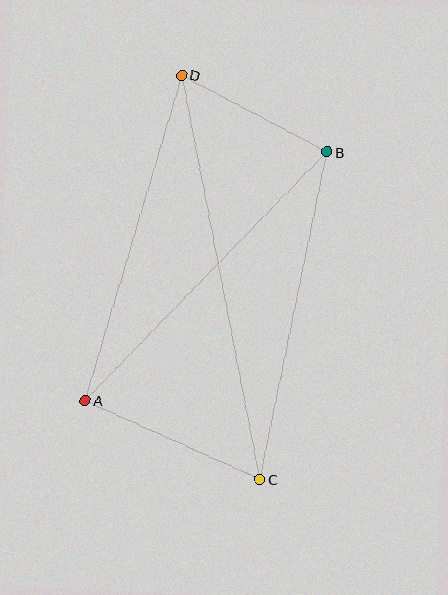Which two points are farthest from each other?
Points C and D are farthest from each other.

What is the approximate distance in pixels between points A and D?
The distance between A and D is approximately 339 pixels.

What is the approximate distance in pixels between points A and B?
The distance between A and B is approximately 346 pixels.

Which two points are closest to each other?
Points B and D are closest to each other.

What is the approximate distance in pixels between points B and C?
The distance between B and C is approximately 334 pixels.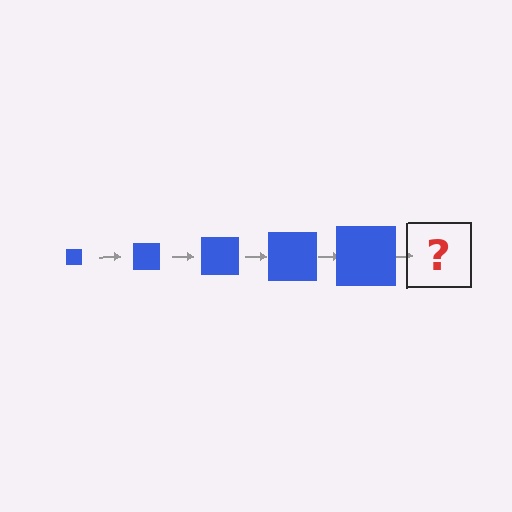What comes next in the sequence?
The next element should be a blue square, larger than the previous one.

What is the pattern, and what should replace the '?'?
The pattern is that the square gets progressively larger each step. The '?' should be a blue square, larger than the previous one.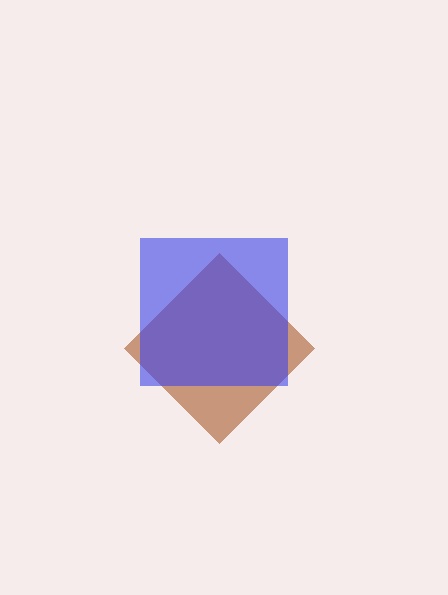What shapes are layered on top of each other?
The layered shapes are: a brown diamond, a blue square.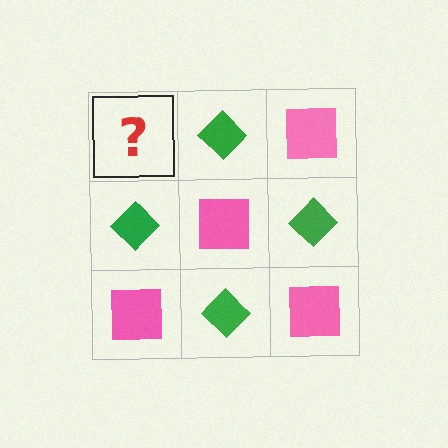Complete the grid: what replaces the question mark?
The question mark should be replaced with a pink square.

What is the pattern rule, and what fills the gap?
The rule is that it alternates pink square and green diamond in a checkerboard pattern. The gap should be filled with a pink square.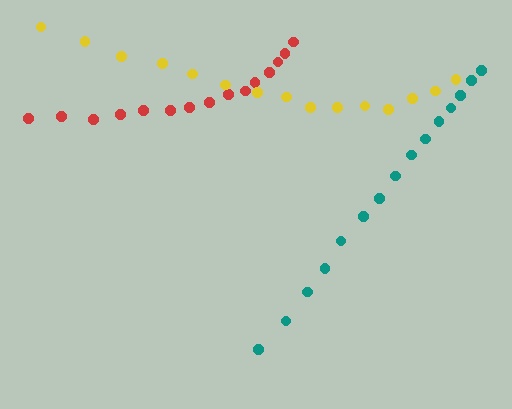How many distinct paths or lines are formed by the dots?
There are 3 distinct paths.